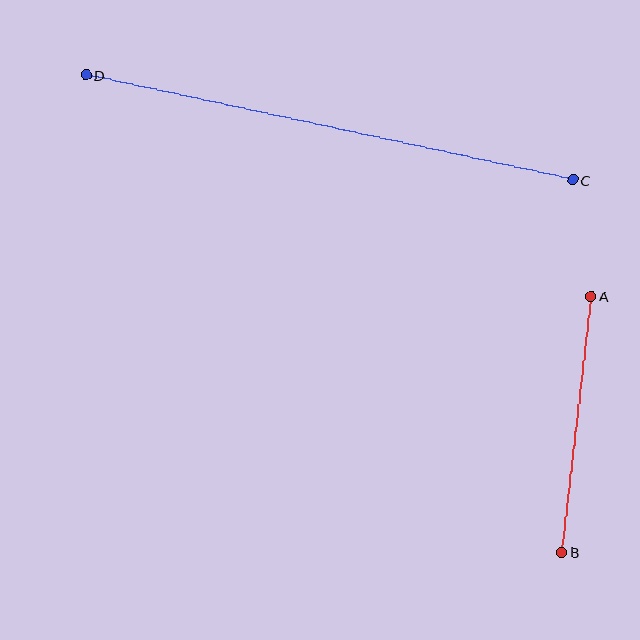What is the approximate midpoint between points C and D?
The midpoint is at approximately (329, 128) pixels.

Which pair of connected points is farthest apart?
Points C and D are farthest apart.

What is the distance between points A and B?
The distance is approximately 258 pixels.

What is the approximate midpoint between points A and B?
The midpoint is at approximately (576, 424) pixels.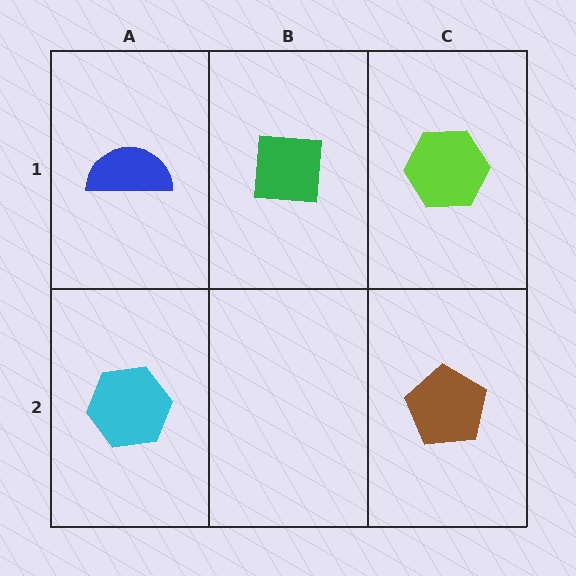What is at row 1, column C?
A lime hexagon.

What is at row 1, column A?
A blue semicircle.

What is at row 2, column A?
A cyan hexagon.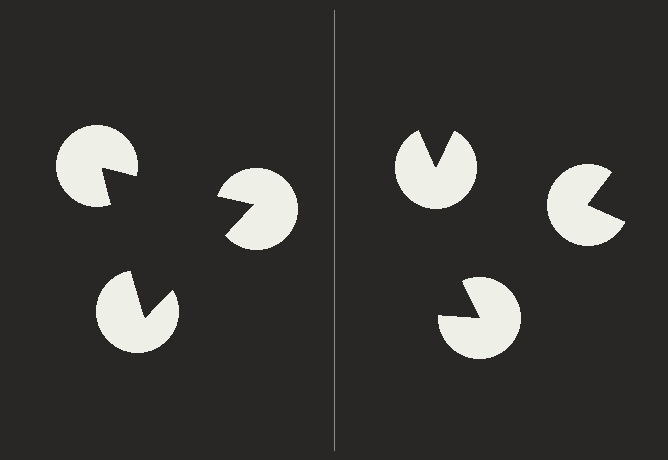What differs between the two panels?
The pac-man discs are positioned identically on both sides; only the wedge orientations differ. On the left they align to a triangle; on the right they are misaligned.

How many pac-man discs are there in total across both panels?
6 — 3 on each side.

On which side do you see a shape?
An illusory triangle appears on the left side. On the right side the wedge cuts are rotated, so no coherent shape forms.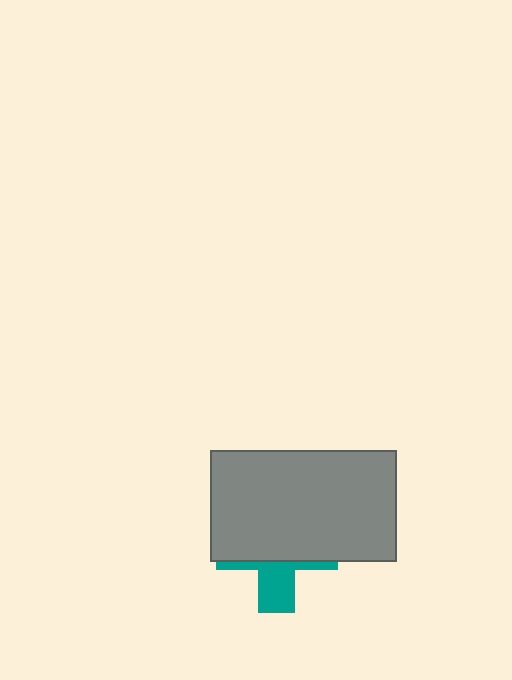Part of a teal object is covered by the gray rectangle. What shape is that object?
It is a cross.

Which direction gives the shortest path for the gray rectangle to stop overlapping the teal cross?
Moving up gives the shortest separation.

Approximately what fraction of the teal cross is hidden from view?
Roughly 65% of the teal cross is hidden behind the gray rectangle.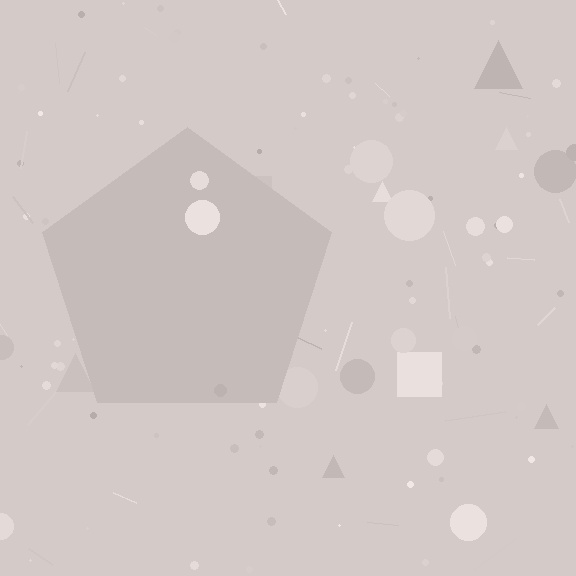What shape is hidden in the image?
A pentagon is hidden in the image.